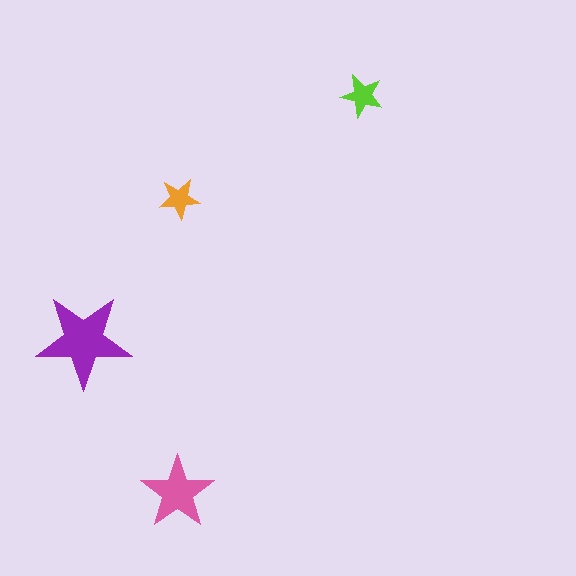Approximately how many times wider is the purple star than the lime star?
About 2 times wider.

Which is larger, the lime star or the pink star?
The pink one.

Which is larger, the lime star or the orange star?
The lime one.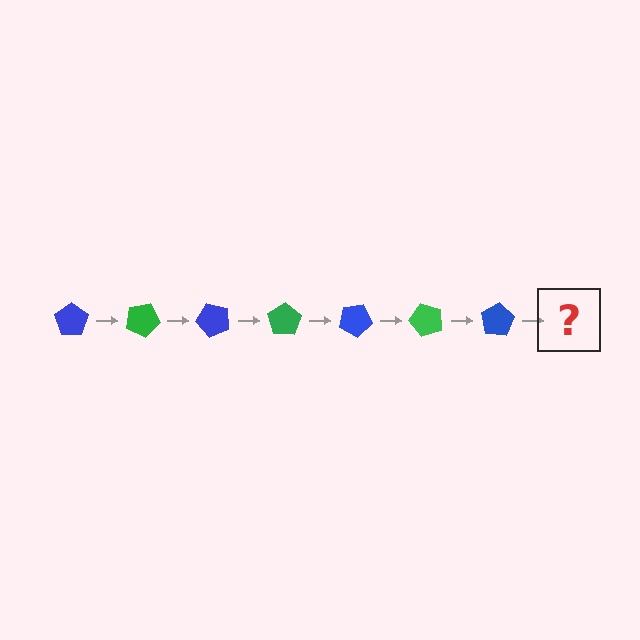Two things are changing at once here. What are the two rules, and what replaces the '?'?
The two rules are that it rotates 25 degrees each step and the color cycles through blue and green. The '?' should be a green pentagon, rotated 175 degrees from the start.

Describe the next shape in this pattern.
It should be a green pentagon, rotated 175 degrees from the start.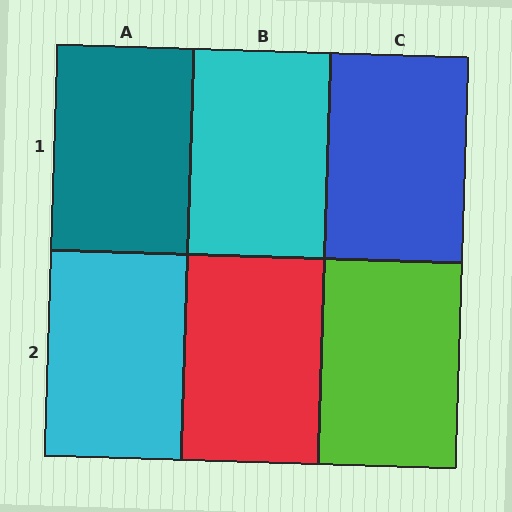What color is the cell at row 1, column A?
Teal.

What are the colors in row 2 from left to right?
Cyan, red, lime.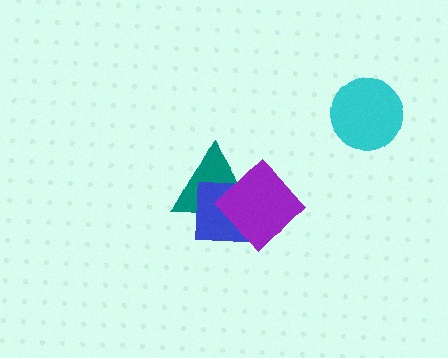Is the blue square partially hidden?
Yes, it is partially covered by another shape.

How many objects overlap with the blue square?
2 objects overlap with the blue square.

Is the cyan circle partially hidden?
No, no other shape covers it.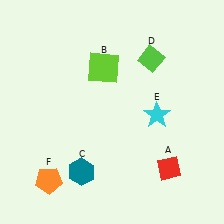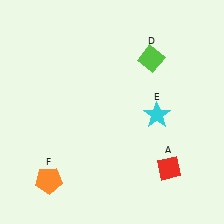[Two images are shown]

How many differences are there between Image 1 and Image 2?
There are 2 differences between the two images.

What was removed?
The teal hexagon (C), the lime square (B) were removed in Image 2.